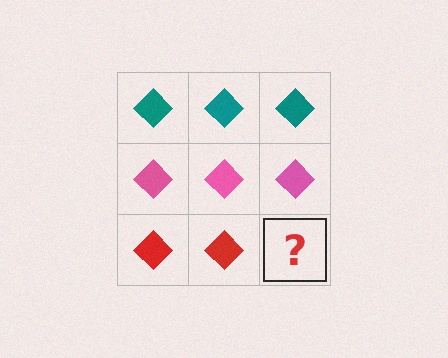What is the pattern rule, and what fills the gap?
The rule is that each row has a consistent color. The gap should be filled with a red diamond.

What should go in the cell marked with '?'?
The missing cell should contain a red diamond.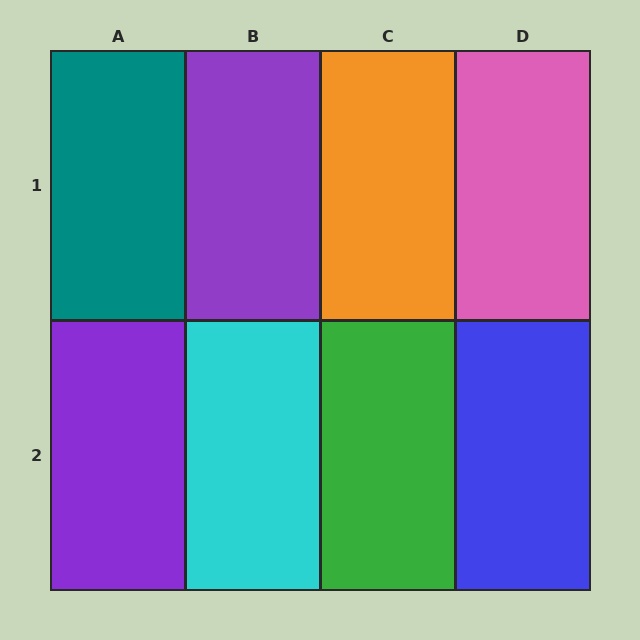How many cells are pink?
1 cell is pink.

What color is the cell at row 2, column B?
Cyan.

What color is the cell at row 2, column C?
Green.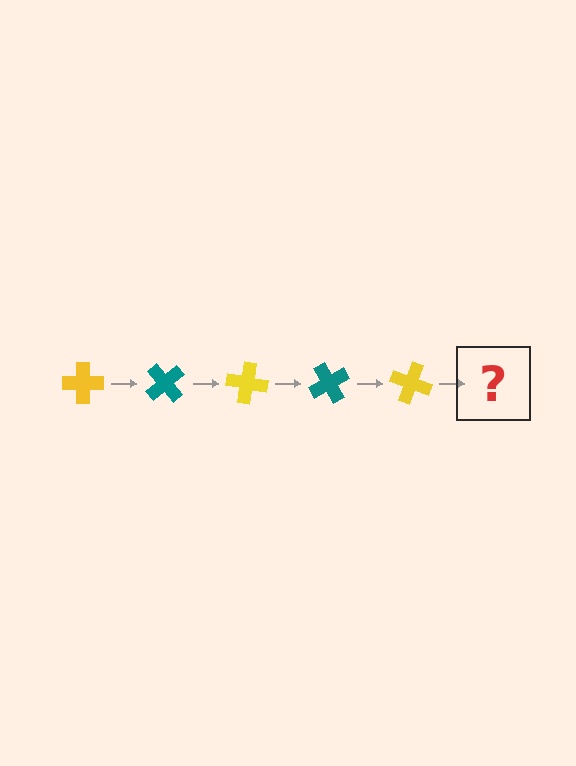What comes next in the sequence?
The next element should be a teal cross, rotated 250 degrees from the start.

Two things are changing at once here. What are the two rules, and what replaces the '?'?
The two rules are that it rotates 50 degrees each step and the color cycles through yellow and teal. The '?' should be a teal cross, rotated 250 degrees from the start.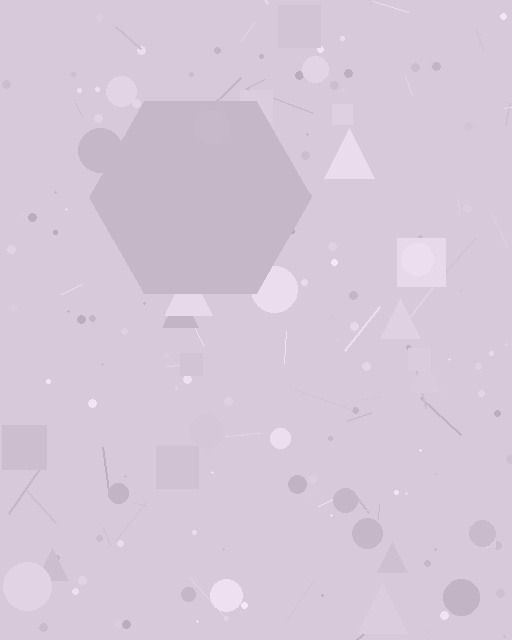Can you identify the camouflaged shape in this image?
The camouflaged shape is a hexagon.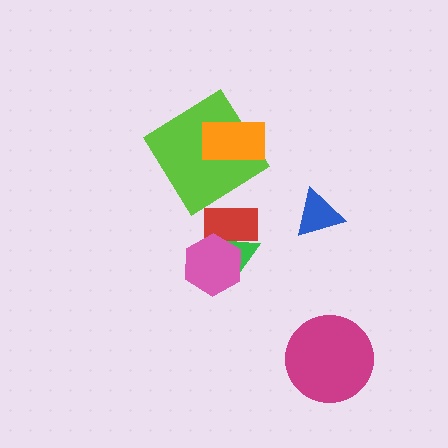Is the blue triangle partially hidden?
No, no other shape covers it.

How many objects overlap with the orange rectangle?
1 object overlaps with the orange rectangle.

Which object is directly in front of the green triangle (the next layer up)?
The red rectangle is directly in front of the green triangle.